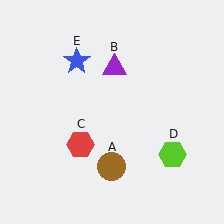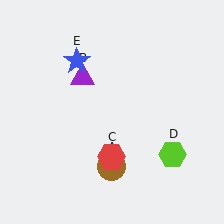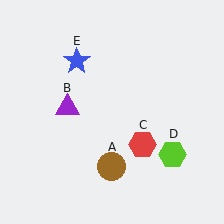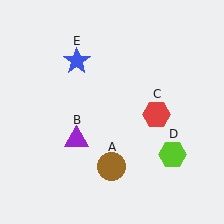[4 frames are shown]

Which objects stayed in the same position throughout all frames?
Brown circle (object A) and lime hexagon (object D) and blue star (object E) remained stationary.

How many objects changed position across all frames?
2 objects changed position: purple triangle (object B), red hexagon (object C).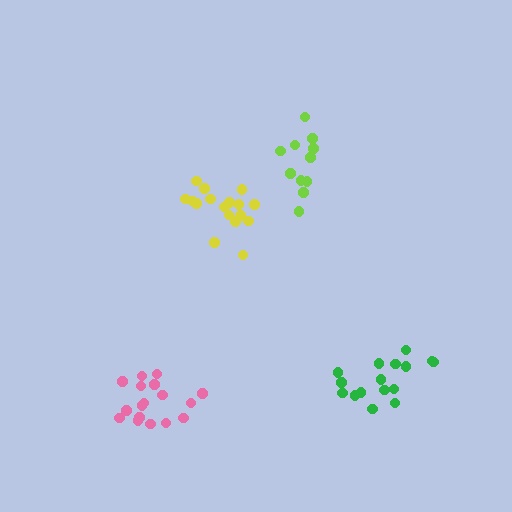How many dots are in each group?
Group 1: 17 dots, Group 2: 16 dots, Group 3: 11 dots, Group 4: 17 dots (61 total).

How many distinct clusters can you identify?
There are 4 distinct clusters.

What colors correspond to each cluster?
The clusters are colored: yellow, green, lime, pink.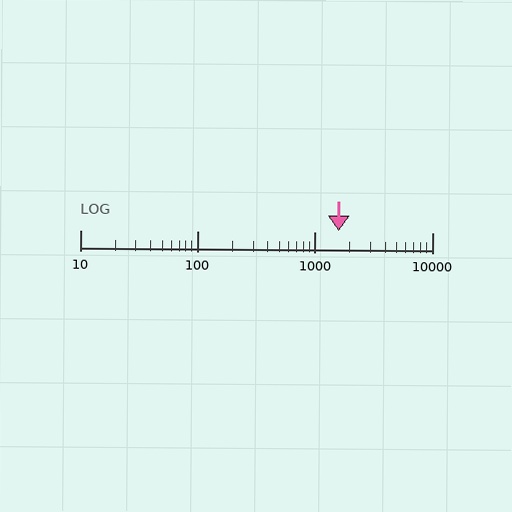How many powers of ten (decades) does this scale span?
The scale spans 3 decades, from 10 to 10000.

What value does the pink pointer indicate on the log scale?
The pointer indicates approximately 1600.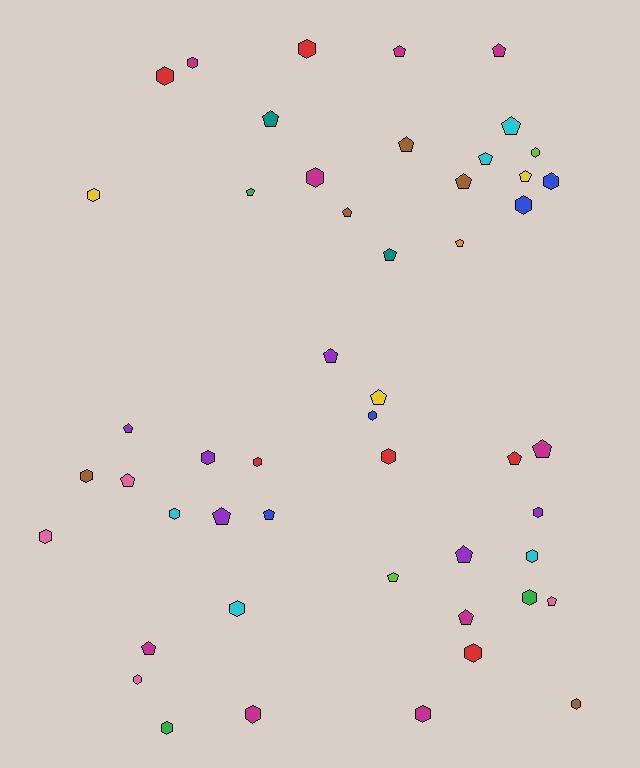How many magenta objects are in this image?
There are 9 magenta objects.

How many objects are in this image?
There are 50 objects.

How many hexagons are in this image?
There are 25 hexagons.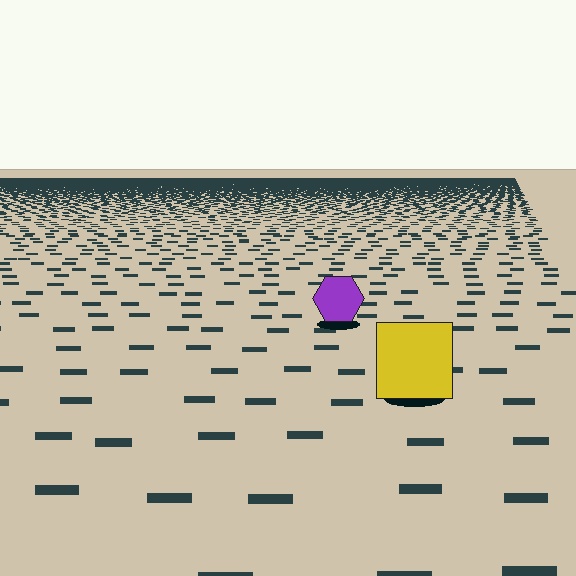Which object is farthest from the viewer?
The purple hexagon is farthest from the viewer. It appears smaller and the ground texture around it is denser.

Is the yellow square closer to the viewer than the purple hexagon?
Yes. The yellow square is closer — you can tell from the texture gradient: the ground texture is coarser near it.